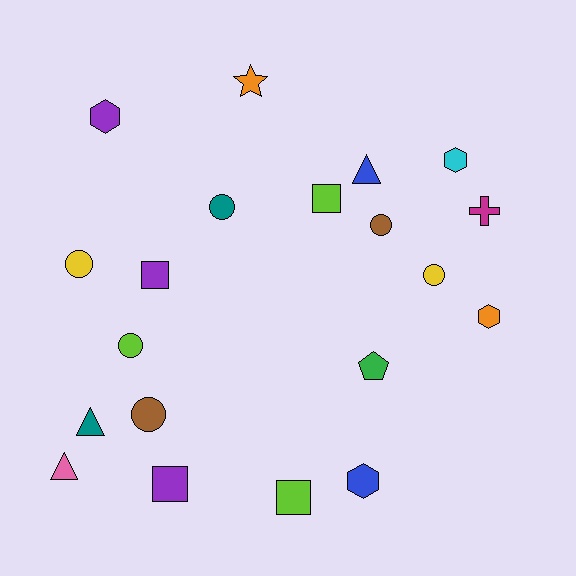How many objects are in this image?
There are 20 objects.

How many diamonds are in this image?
There are no diamonds.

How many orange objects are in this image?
There are 2 orange objects.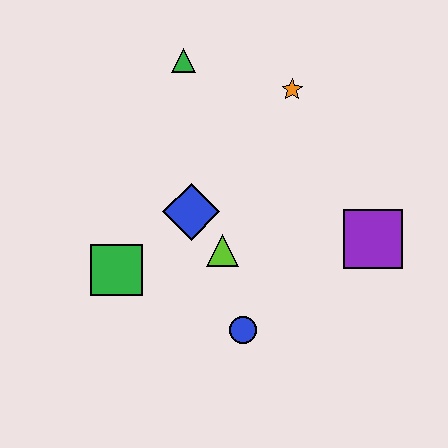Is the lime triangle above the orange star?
No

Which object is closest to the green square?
The blue diamond is closest to the green square.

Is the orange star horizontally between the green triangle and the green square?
No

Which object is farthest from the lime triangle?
The green triangle is farthest from the lime triangle.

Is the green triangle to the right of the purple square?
No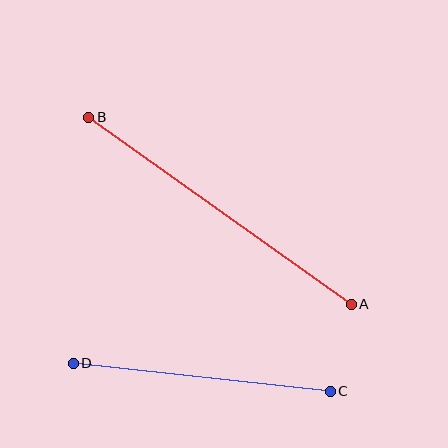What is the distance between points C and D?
The distance is approximately 258 pixels.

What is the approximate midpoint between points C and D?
The midpoint is at approximately (202, 377) pixels.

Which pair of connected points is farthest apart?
Points A and B are farthest apart.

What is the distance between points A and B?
The distance is approximately 322 pixels.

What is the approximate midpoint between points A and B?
The midpoint is at approximately (220, 211) pixels.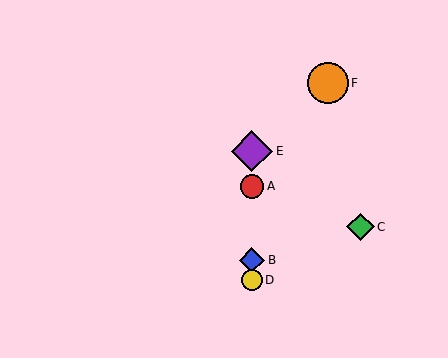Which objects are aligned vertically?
Objects A, B, D, E are aligned vertically.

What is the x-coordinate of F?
Object F is at x≈328.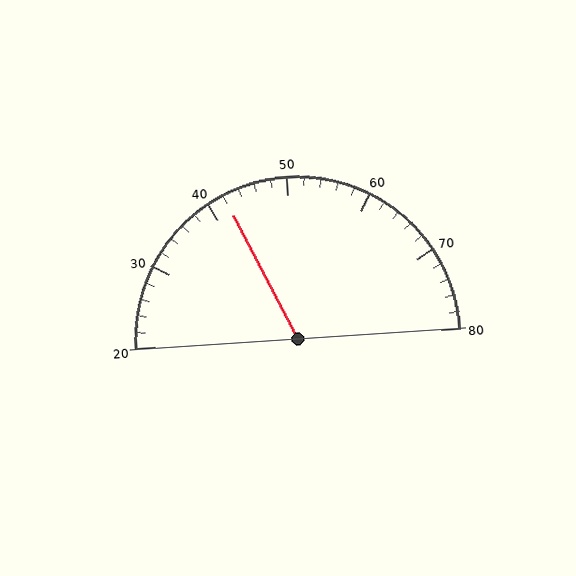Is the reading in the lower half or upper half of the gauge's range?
The reading is in the lower half of the range (20 to 80).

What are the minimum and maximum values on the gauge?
The gauge ranges from 20 to 80.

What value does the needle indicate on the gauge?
The needle indicates approximately 42.